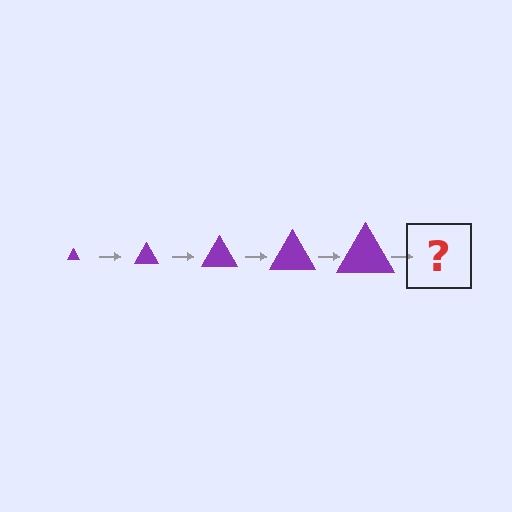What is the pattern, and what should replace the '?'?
The pattern is that the triangle gets progressively larger each step. The '?' should be a purple triangle, larger than the previous one.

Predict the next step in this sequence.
The next step is a purple triangle, larger than the previous one.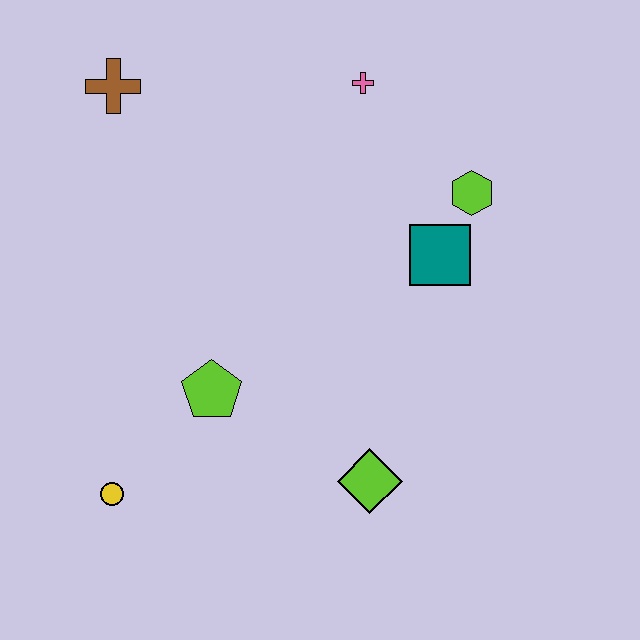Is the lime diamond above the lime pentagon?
No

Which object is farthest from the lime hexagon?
The yellow circle is farthest from the lime hexagon.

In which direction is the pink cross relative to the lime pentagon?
The pink cross is above the lime pentagon.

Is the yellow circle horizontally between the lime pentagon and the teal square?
No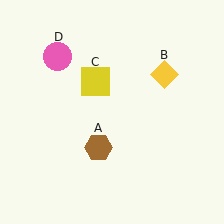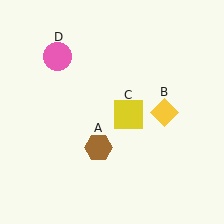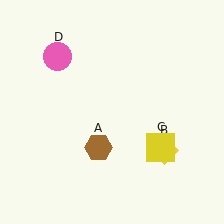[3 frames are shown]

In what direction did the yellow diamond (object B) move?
The yellow diamond (object B) moved down.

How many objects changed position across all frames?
2 objects changed position: yellow diamond (object B), yellow square (object C).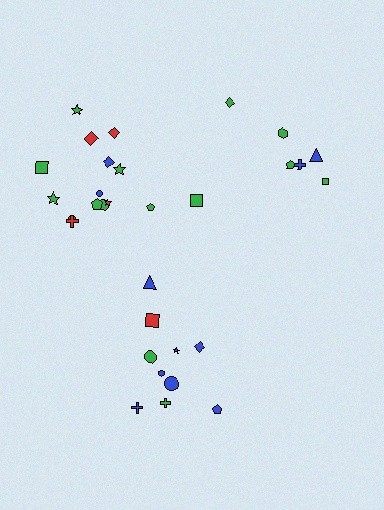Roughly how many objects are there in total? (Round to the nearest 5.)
Roughly 30 objects in total.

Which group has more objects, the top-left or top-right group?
The top-left group.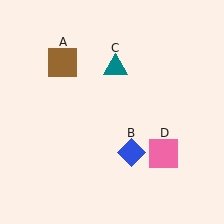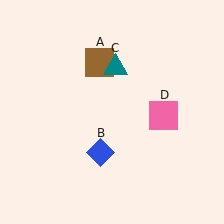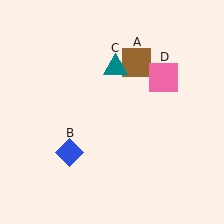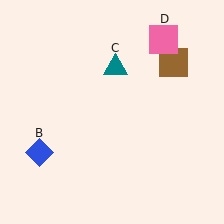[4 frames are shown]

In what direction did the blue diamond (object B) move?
The blue diamond (object B) moved left.